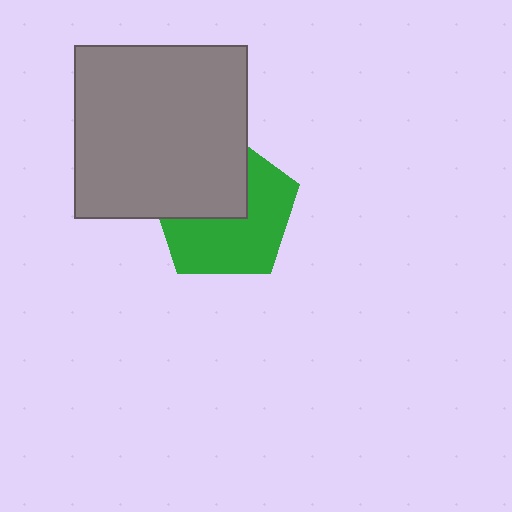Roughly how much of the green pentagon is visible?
About half of it is visible (roughly 57%).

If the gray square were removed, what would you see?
You would see the complete green pentagon.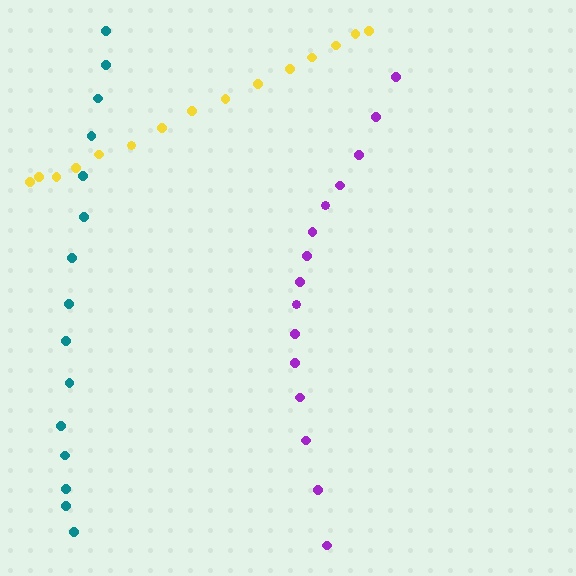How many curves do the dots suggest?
There are 3 distinct paths.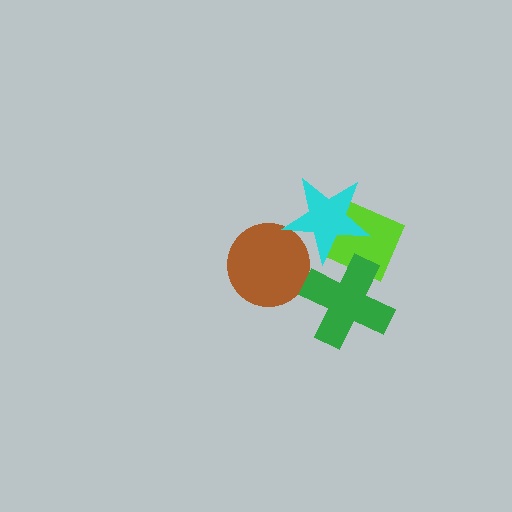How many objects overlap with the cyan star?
2 objects overlap with the cyan star.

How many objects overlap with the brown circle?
1 object overlaps with the brown circle.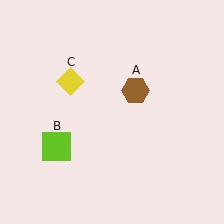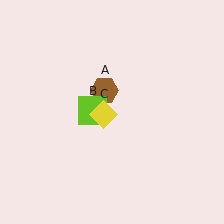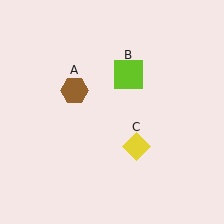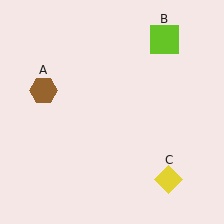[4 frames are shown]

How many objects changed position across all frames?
3 objects changed position: brown hexagon (object A), lime square (object B), yellow diamond (object C).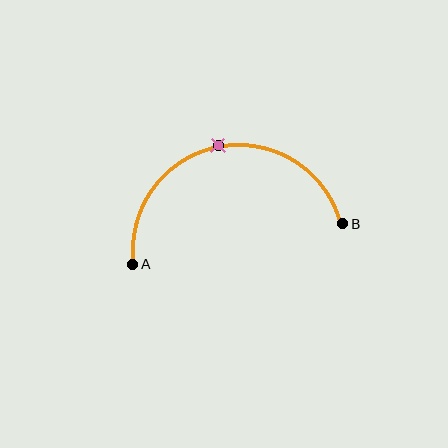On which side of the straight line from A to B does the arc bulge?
The arc bulges above the straight line connecting A and B.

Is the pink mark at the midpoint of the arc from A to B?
Yes. The pink mark lies on the arc at equal arc-length from both A and B — it is the arc midpoint.